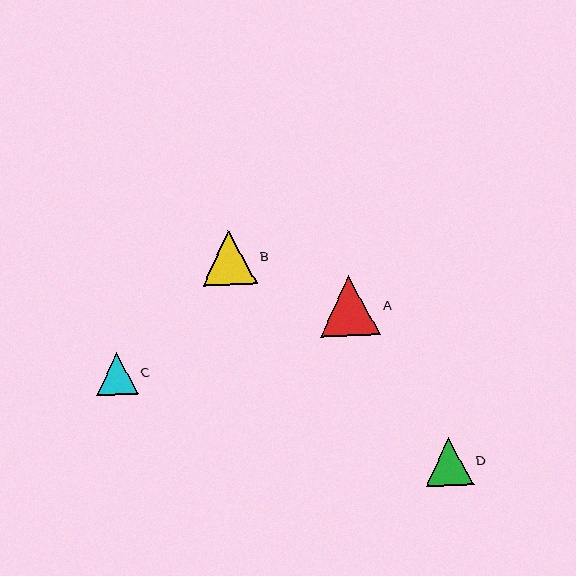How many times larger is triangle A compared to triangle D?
Triangle A is approximately 1.3 times the size of triangle D.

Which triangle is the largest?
Triangle A is the largest with a size of approximately 60 pixels.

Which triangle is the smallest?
Triangle C is the smallest with a size of approximately 42 pixels.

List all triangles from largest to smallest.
From largest to smallest: A, B, D, C.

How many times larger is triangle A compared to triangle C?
Triangle A is approximately 1.4 times the size of triangle C.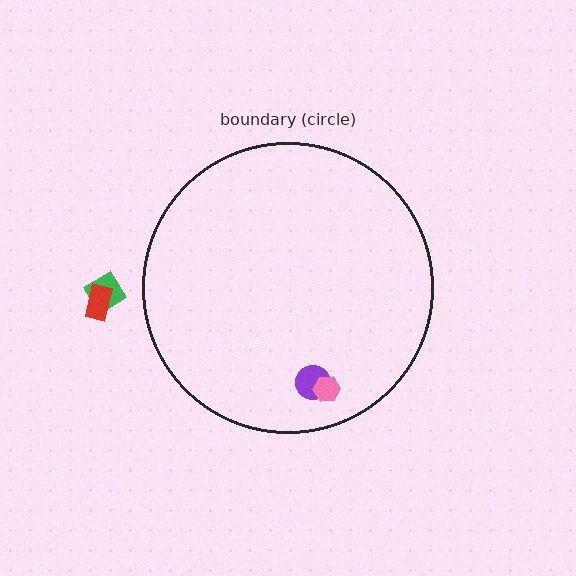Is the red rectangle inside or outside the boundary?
Outside.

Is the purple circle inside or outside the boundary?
Inside.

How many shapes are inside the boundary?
2 inside, 2 outside.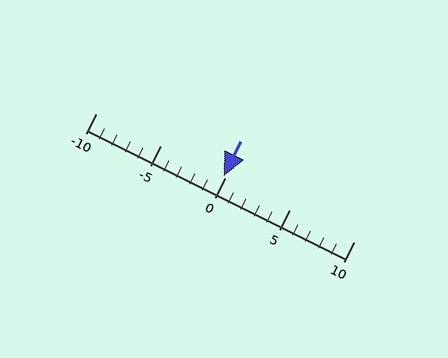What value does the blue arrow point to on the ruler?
The blue arrow points to approximately 0.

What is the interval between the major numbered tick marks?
The major tick marks are spaced 5 units apart.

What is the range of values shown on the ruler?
The ruler shows values from -10 to 10.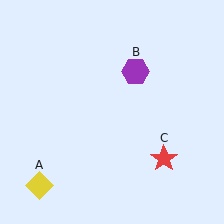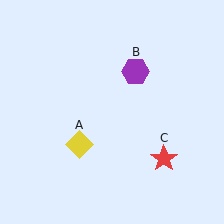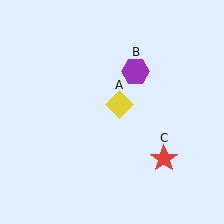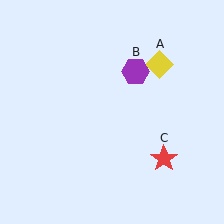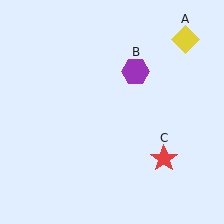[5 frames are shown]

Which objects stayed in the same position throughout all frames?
Purple hexagon (object B) and red star (object C) remained stationary.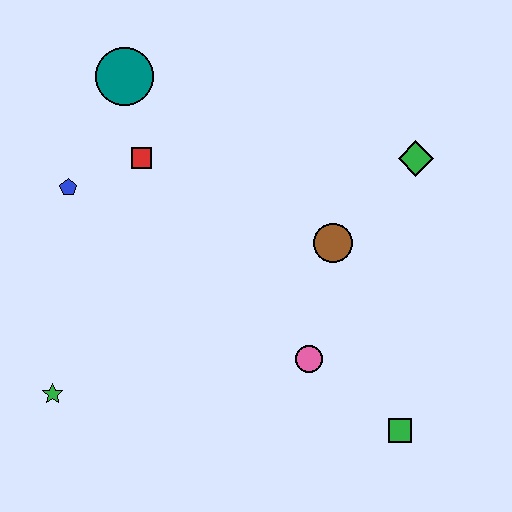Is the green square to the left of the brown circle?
No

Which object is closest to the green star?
The blue pentagon is closest to the green star.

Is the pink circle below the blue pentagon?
Yes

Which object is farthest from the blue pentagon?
The green square is farthest from the blue pentagon.